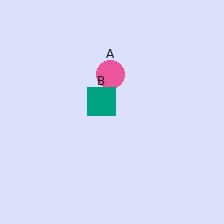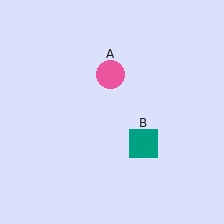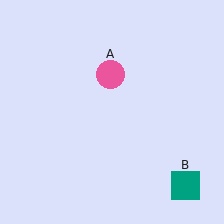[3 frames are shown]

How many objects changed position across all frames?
1 object changed position: teal square (object B).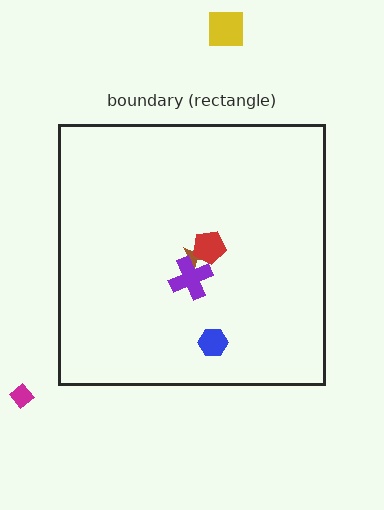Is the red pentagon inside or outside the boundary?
Inside.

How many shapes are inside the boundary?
4 inside, 2 outside.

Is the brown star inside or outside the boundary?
Inside.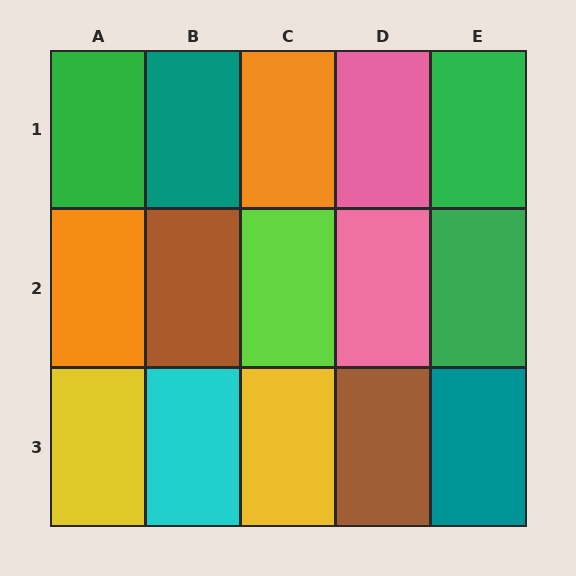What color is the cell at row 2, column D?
Pink.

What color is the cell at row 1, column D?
Pink.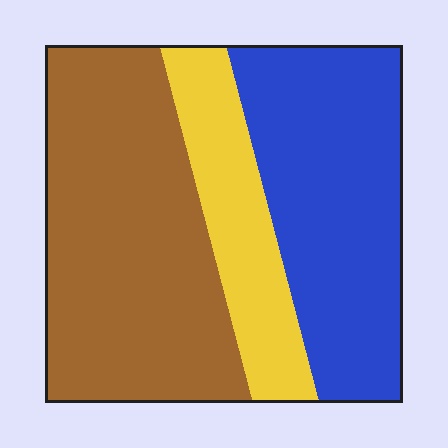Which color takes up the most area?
Brown, at roughly 45%.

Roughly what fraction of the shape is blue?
Blue covers 36% of the shape.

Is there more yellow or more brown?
Brown.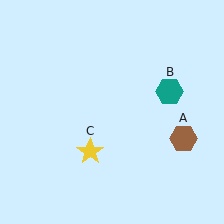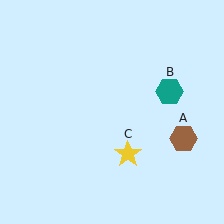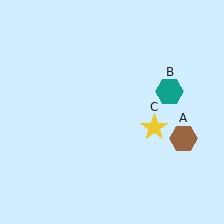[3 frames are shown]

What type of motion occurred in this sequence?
The yellow star (object C) rotated counterclockwise around the center of the scene.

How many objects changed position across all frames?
1 object changed position: yellow star (object C).